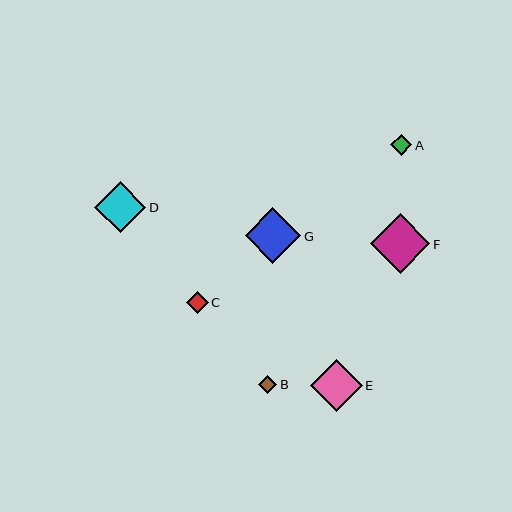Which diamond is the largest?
Diamond F is the largest with a size of approximately 59 pixels.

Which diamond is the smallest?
Diamond B is the smallest with a size of approximately 18 pixels.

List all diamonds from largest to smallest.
From largest to smallest: F, G, E, D, C, A, B.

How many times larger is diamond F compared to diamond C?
Diamond F is approximately 2.8 times the size of diamond C.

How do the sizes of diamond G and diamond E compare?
Diamond G and diamond E are approximately the same size.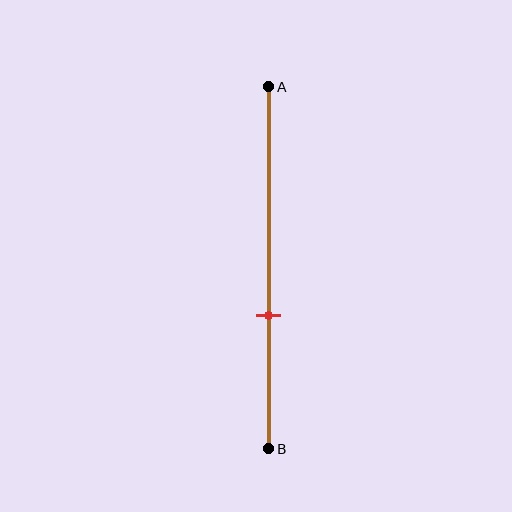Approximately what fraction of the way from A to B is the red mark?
The red mark is approximately 65% of the way from A to B.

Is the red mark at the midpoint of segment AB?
No, the mark is at about 65% from A, not at the 50% midpoint.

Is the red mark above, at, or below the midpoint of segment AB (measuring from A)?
The red mark is below the midpoint of segment AB.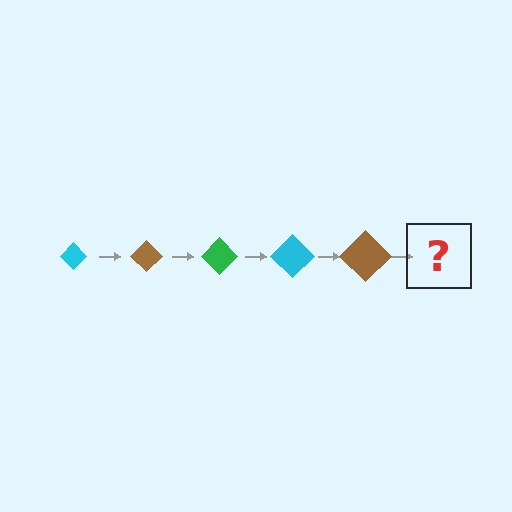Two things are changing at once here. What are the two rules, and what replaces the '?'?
The two rules are that the diamond grows larger each step and the color cycles through cyan, brown, and green. The '?' should be a green diamond, larger than the previous one.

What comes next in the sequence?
The next element should be a green diamond, larger than the previous one.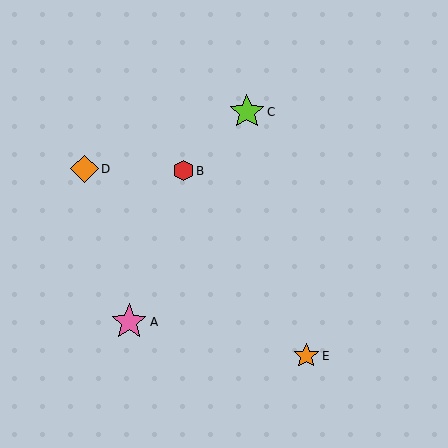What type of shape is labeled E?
Shape E is an orange star.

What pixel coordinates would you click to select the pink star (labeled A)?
Click at (129, 322) to select the pink star A.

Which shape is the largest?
The pink star (labeled A) is the largest.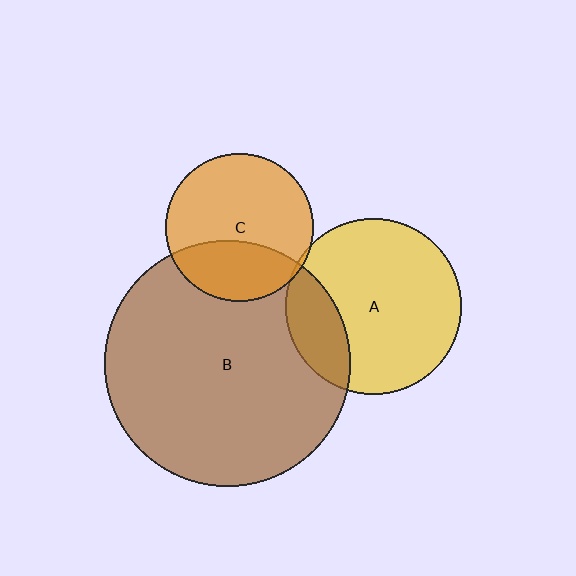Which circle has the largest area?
Circle B (brown).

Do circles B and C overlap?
Yes.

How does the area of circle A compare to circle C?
Approximately 1.4 times.